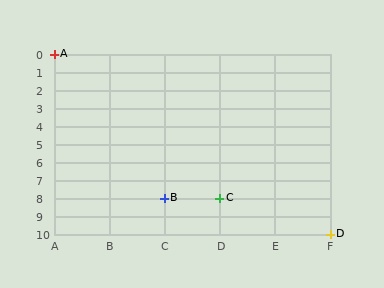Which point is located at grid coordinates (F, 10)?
Point D is at (F, 10).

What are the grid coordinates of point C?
Point C is at grid coordinates (D, 8).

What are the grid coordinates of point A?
Point A is at grid coordinates (A, 0).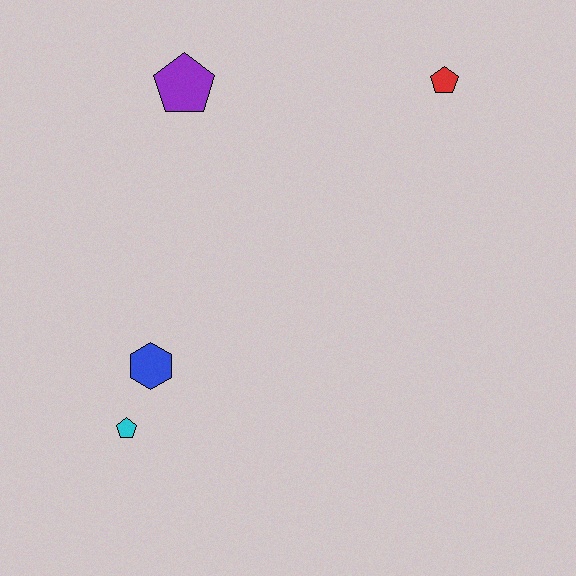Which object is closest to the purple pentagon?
The red pentagon is closest to the purple pentagon.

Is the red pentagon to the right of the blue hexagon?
Yes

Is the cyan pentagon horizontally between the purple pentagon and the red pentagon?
No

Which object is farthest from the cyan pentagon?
The red pentagon is farthest from the cyan pentagon.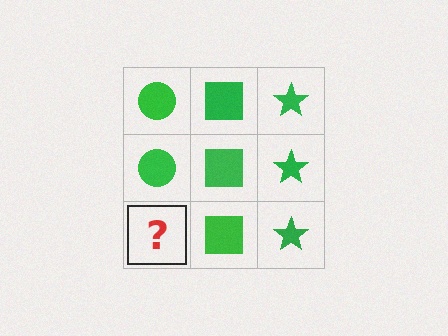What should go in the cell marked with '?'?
The missing cell should contain a green circle.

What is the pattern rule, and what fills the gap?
The rule is that each column has a consistent shape. The gap should be filled with a green circle.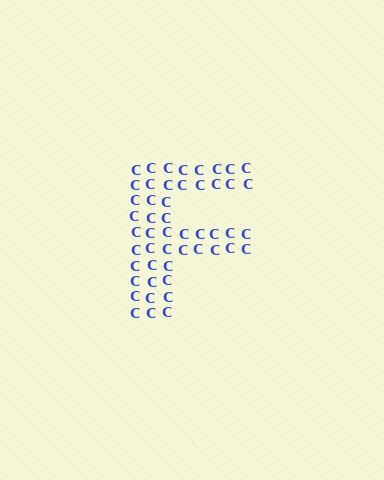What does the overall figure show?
The overall figure shows the letter F.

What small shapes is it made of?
It is made of small letter C's.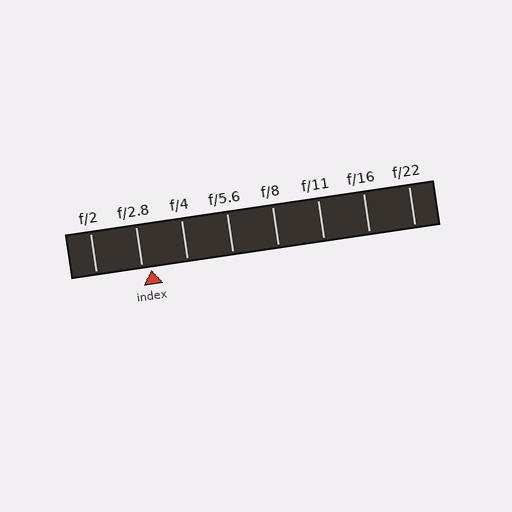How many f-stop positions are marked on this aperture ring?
There are 8 f-stop positions marked.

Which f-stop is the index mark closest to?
The index mark is closest to f/2.8.